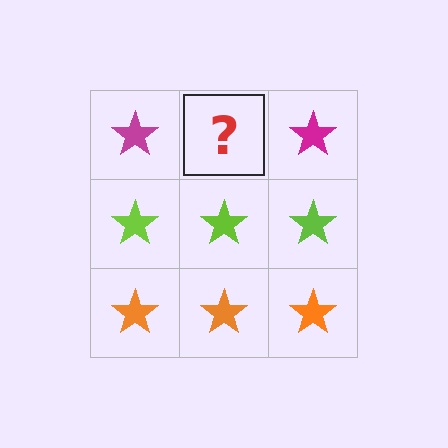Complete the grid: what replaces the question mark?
The question mark should be replaced with a magenta star.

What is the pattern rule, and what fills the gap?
The rule is that each row has a consistent color. The gap should be filled with a magenta star.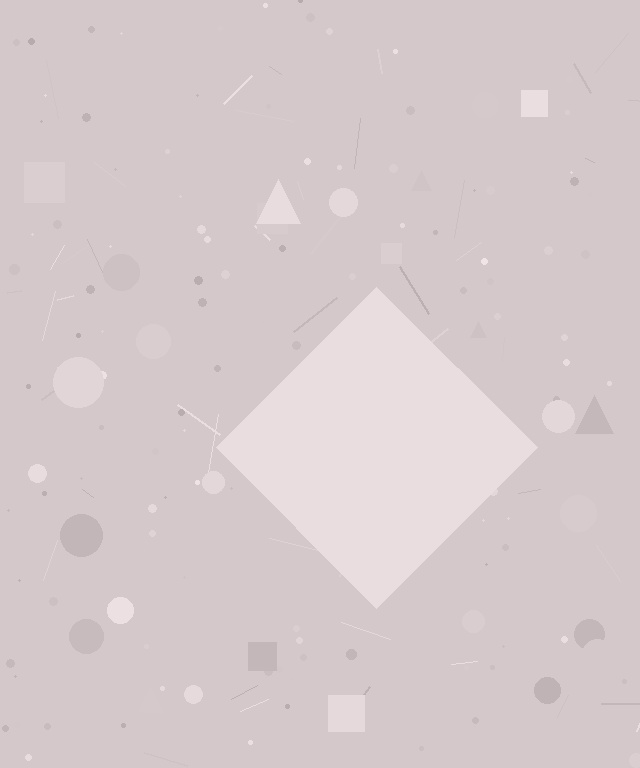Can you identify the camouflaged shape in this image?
The camouflaged shape is a diamond.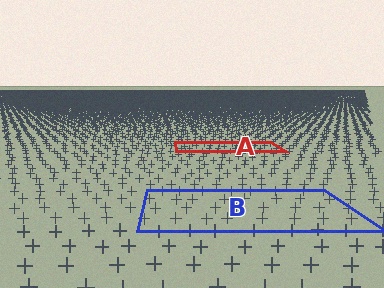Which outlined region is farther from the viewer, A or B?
Region A is farther from the viewer — the texture elements inside it appear smaller and more densely packed.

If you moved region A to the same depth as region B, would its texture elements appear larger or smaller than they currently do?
They would appear larger. At a closer depth, the same texture elements are projected at a bigger on-screen size.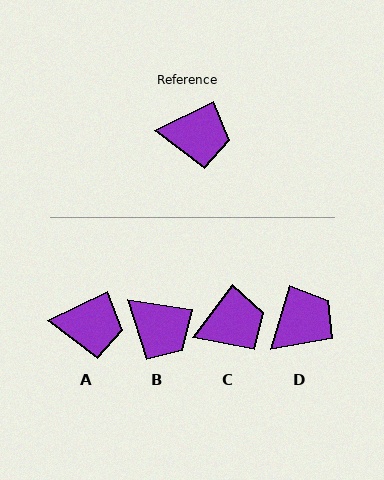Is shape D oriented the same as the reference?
No, it is off by about 48 degrees.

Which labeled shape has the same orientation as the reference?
A.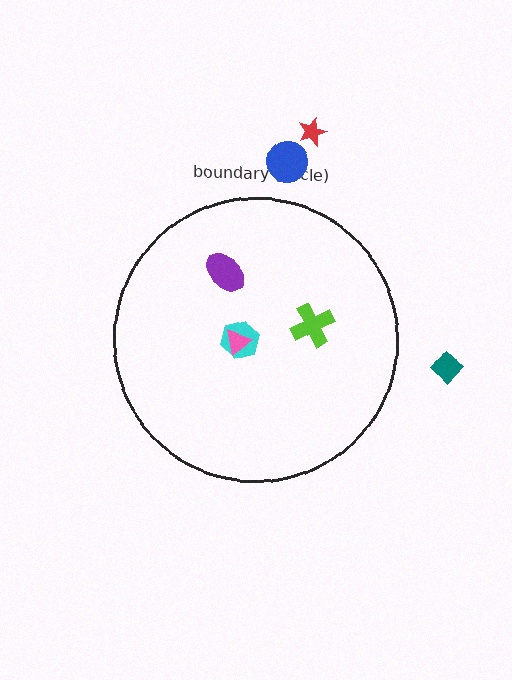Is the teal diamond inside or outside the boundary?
Outside.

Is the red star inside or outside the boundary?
Outside.